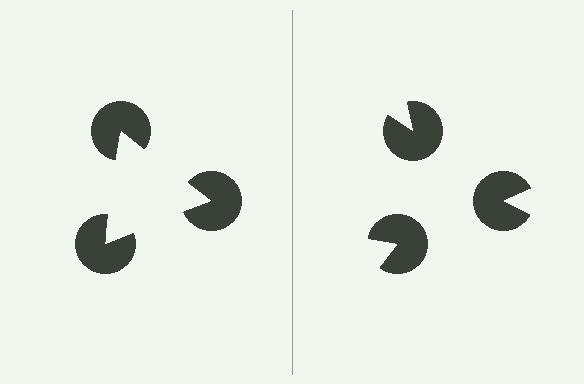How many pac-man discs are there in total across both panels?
6 — 3 on each side.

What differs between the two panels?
The pac-man discs are positioned identically on both sides; only the wedge orientations differ. On the left they align to a triangle; on the right they are misaligned.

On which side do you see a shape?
An illusory triangle appears on the left side. On the right side the wedge cuts are rotated, so no coherent shape forms.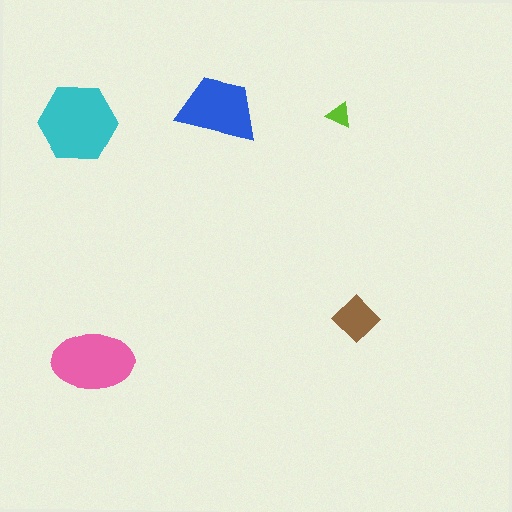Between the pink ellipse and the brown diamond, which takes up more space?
The pink ellipse.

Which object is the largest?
The cyan hexagon.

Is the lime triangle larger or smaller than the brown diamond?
Smaller.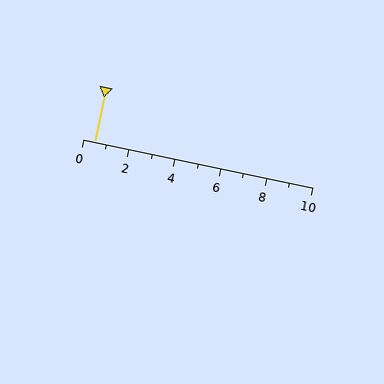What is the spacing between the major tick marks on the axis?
The major ticks are spaced 2 apart.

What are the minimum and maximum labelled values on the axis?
The axis runs from 0 to 10.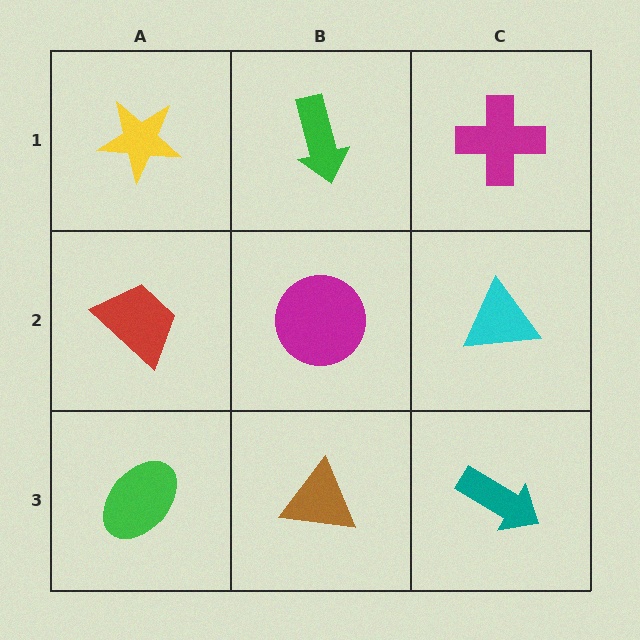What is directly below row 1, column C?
A cyan triangle.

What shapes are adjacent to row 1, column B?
A magenta circle (row 2, column B), a yellow star (row 1, column A), a magenta cross (row 1, column C).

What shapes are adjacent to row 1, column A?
A red trapezoid (row 2, column A), a green arrow (row 1, column B).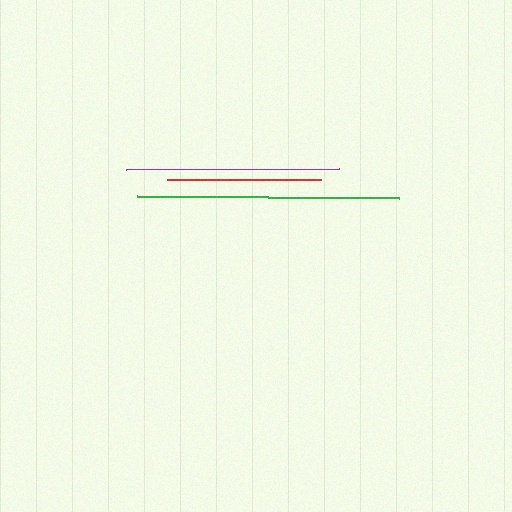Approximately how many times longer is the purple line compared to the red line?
The purple line is approximately 1.4 times the length of the red line.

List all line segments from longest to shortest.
From longest to shortest: green, purple, red.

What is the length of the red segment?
The red segment is approximately 153 pixels long.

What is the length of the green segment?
The green segment is approximately 262 pixels long.